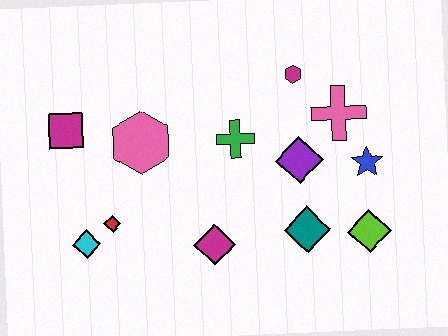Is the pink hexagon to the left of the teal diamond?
Yes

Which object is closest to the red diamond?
The cyan diamond is closest to the red diamond.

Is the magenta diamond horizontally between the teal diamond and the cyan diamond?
Yes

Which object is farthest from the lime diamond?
The magenta square is farthest from the lime diamond.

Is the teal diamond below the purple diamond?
Yes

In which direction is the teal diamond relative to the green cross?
The teal diamond is below the green cross.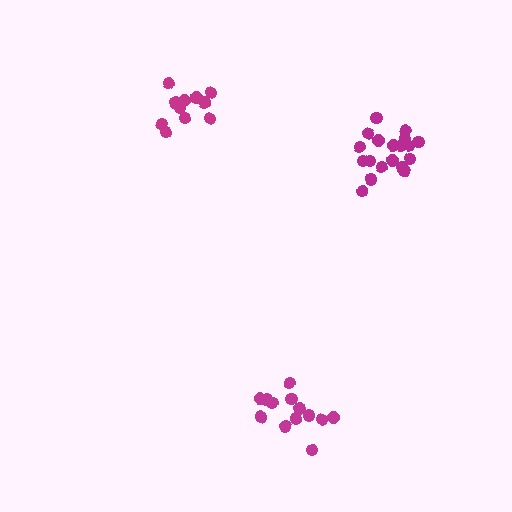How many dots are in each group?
Group 1: 13 dots, Group 2: 13 dots, Group 3: 19 dots (45 total).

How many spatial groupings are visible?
There are 3 spatial groupings.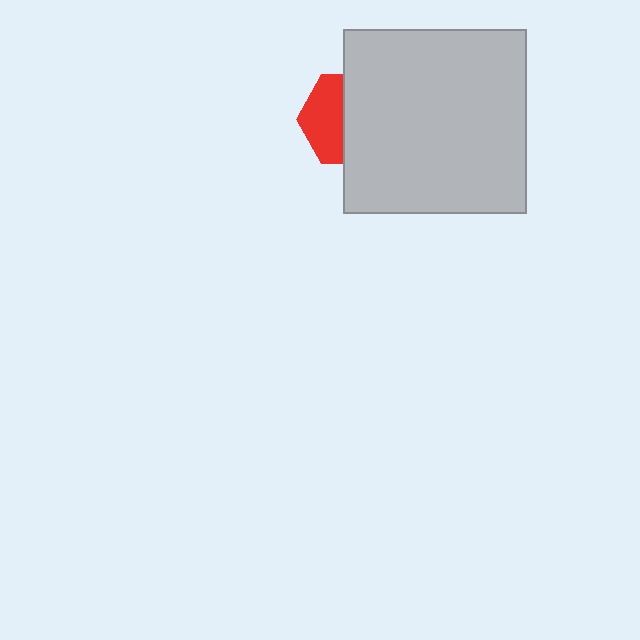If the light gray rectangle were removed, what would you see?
You would see the complete red hexagon.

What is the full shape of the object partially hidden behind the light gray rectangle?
The partially hidden object is a red hexagon.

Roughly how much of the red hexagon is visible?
A small part of it is visible (roughly 45%).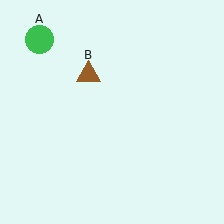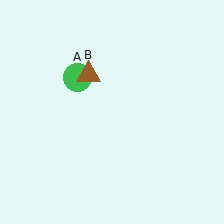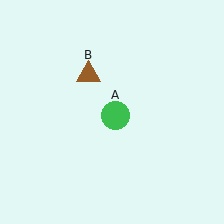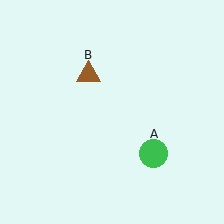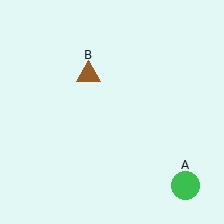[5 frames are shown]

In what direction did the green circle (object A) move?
The green circle (object A) moved down and to the right.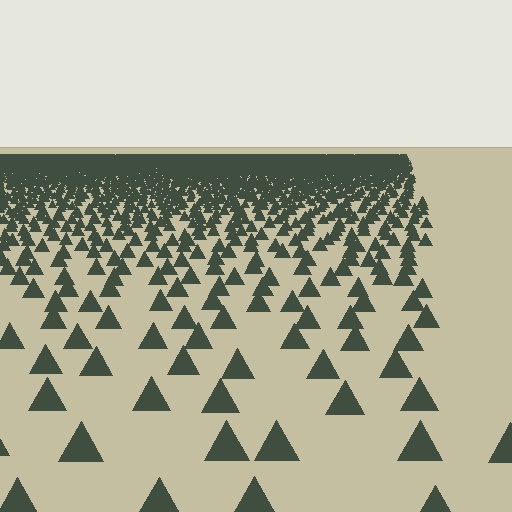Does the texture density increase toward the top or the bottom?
Density increases toward the top.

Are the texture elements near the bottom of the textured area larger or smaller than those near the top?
Larger. Near the bottom, elements are closer to the viewer and appear at a bigger on-screen size.